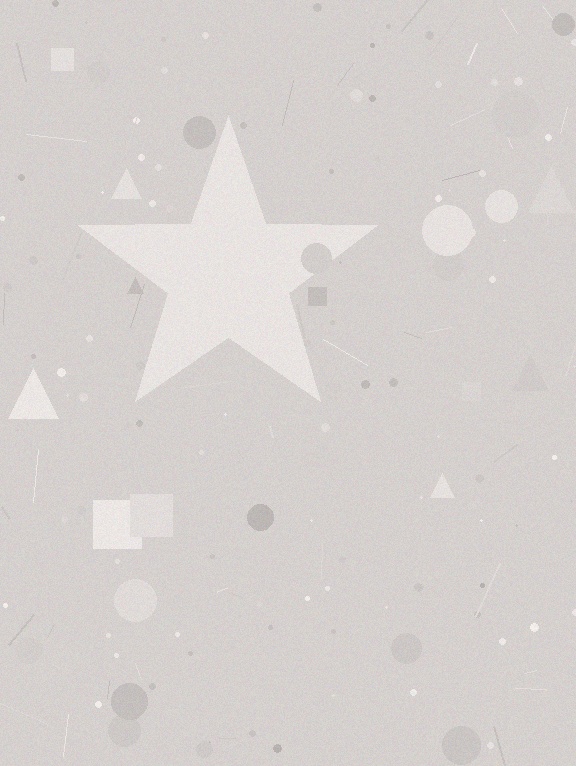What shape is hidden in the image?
A star is hidden in the image.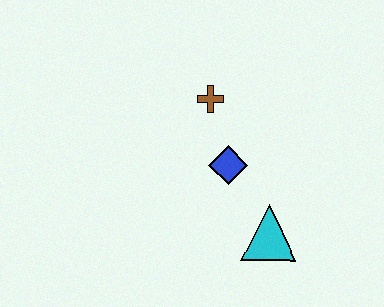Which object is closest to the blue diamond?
The brown cross is closest to the blue diamond.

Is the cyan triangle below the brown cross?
Yes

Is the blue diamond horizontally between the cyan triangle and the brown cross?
Yes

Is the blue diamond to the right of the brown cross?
Yes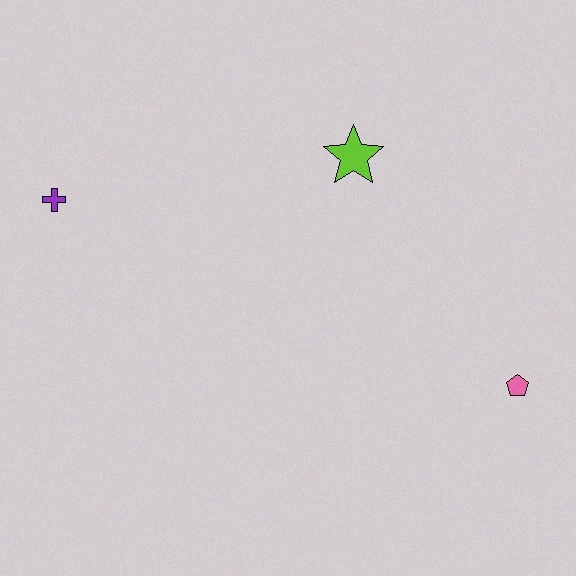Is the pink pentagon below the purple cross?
Yes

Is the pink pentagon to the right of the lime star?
Yes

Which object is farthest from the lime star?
The purple cross is farthest from the lime star.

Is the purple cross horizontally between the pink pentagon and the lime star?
No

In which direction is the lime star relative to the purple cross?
The lime star is to the right of the purple cross.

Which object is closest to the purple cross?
The lime star is closest to the purple cross.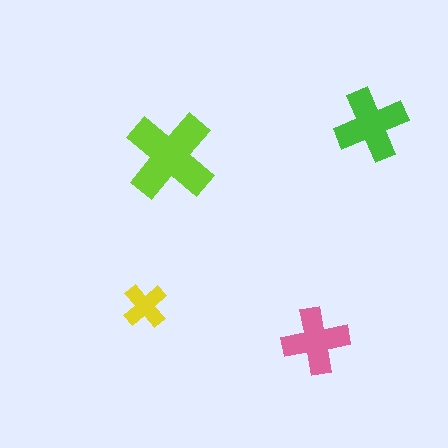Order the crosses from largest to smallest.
the lime one, the green one, the pink one, the yellow one.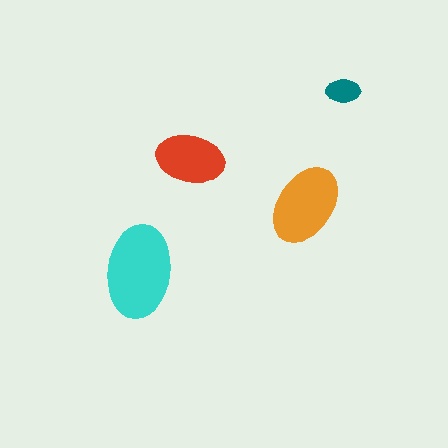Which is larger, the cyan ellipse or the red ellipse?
The cyan one.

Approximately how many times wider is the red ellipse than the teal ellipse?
About 2 times wider.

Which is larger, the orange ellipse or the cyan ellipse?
The cyan one.